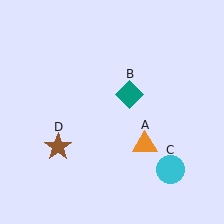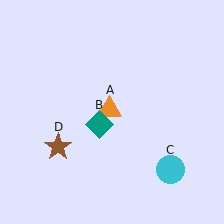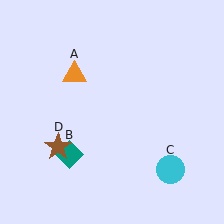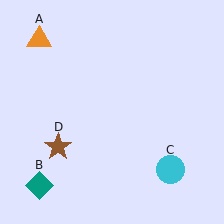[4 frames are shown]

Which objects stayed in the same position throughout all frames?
Cyan circle (object C) and brown star (object D) remained stationary.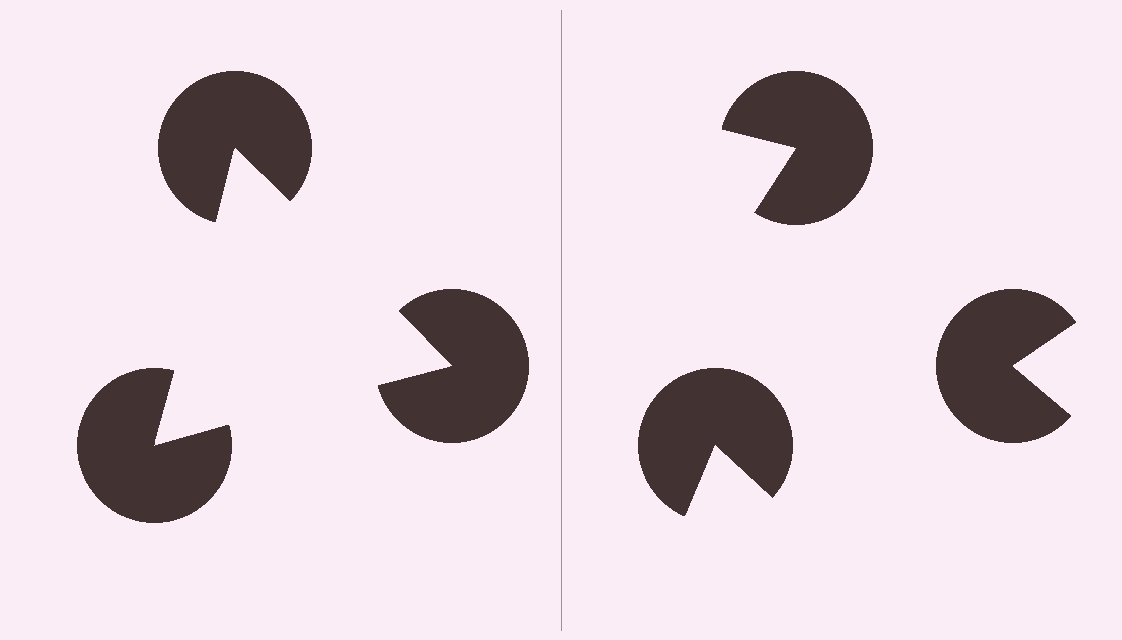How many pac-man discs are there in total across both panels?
6 — 3 on each side.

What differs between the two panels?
The pac-man discs are positioned identically on both sides; only the wedge orientations differ. On the left they align to a triangle; on the right they are misaligned.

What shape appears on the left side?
An illusory triangle.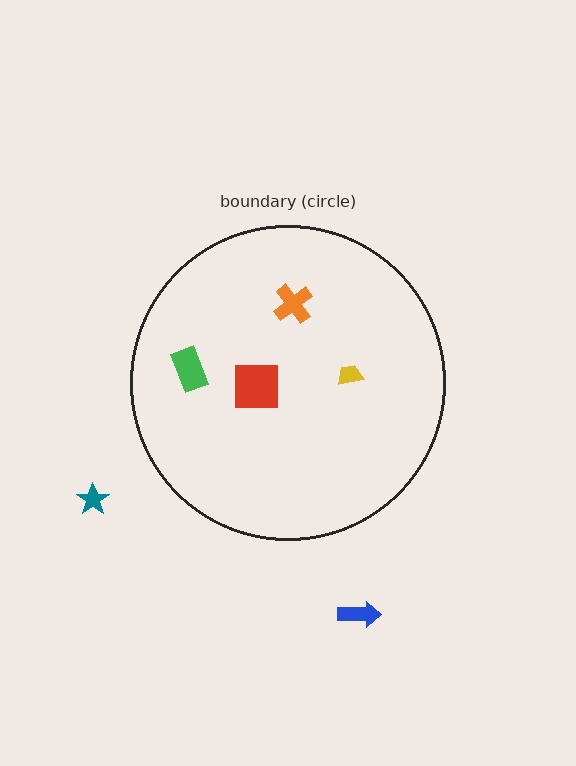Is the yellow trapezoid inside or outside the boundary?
Inside.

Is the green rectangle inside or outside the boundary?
Inside.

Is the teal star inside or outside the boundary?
Outside.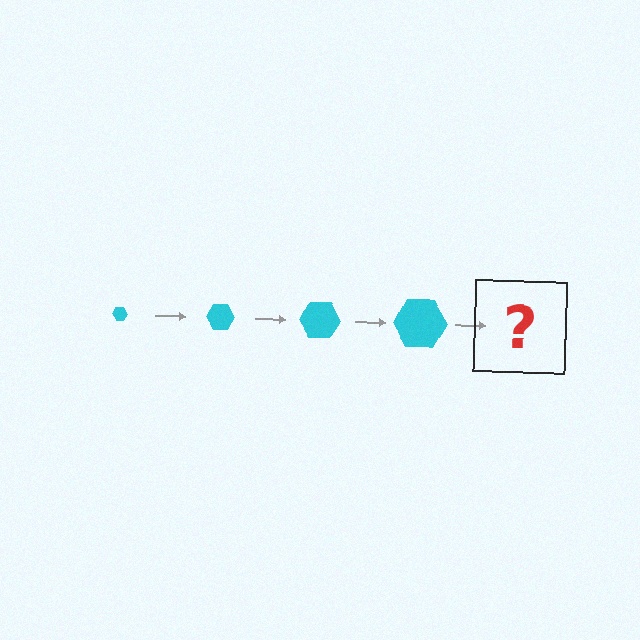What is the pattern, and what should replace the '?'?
The pattern is that the hexagon gets progressively larger each step. The '?' should be a cyan hexagon, larger than the previous one.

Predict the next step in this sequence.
The next step is a cyan hexagon, larger than the previous one.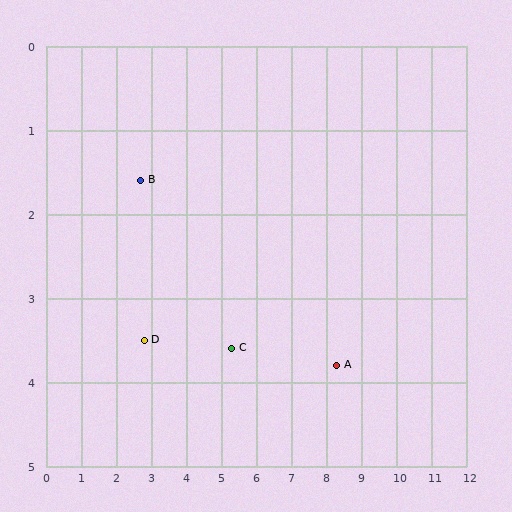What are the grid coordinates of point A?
Point A is at approximately (8.3, 3.8).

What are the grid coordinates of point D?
Point D is at approximately (2.8, 3.5).